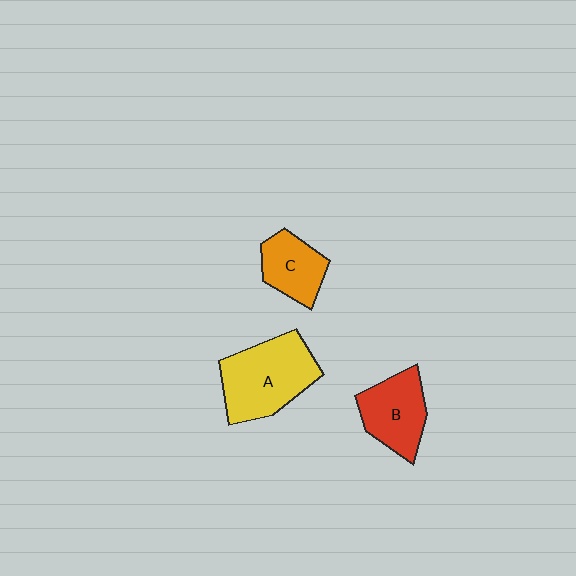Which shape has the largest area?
Shape A (yellow).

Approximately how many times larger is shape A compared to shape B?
Approximately 1.4 times.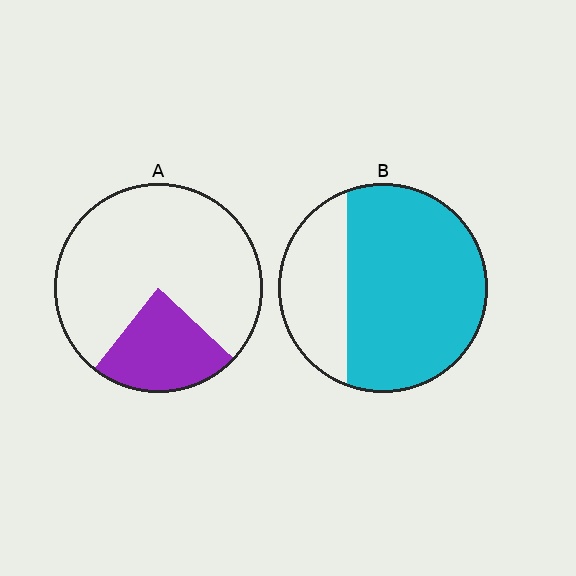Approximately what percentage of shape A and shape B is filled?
A is approximately 25% and B is approximately 70%.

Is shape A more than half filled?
No.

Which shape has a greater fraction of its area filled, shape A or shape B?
Shape B.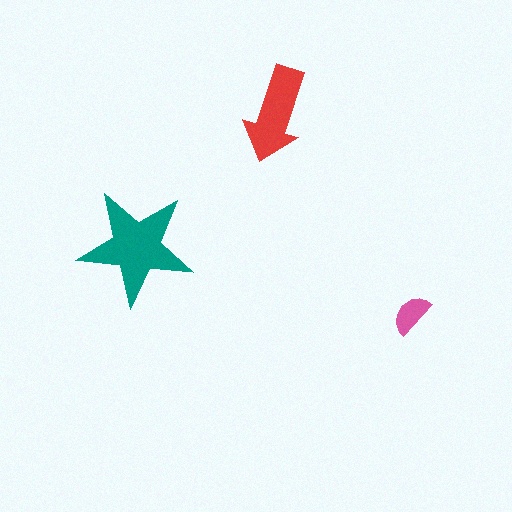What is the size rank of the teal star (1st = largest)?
1st.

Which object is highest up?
The red arrow is topmost.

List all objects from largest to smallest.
The teal star, the red arrow, the pink semicircle.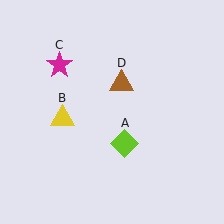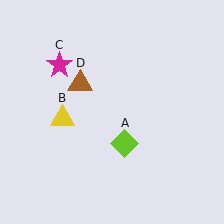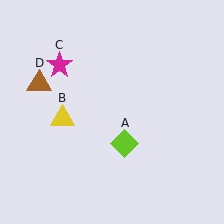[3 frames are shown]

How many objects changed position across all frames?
1 object changed position: brown triangle (object D).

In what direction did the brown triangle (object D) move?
The brown triangle (object D) moved left.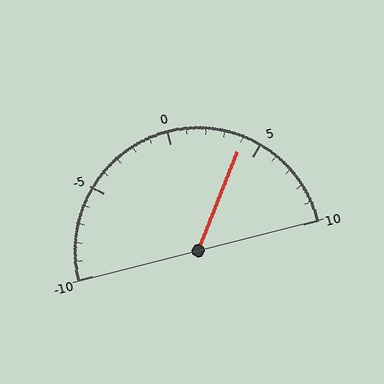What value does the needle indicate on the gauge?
The needle indicates approximately 4.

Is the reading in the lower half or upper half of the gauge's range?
The reading is in the upper half of the range (-10 to 10).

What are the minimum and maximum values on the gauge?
The gauge ranges from -10 to 10.